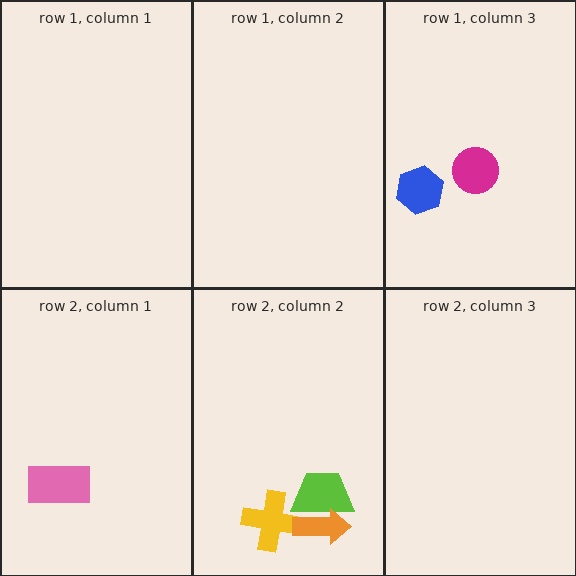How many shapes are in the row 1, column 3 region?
2.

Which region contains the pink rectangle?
The row 2, column 1 region.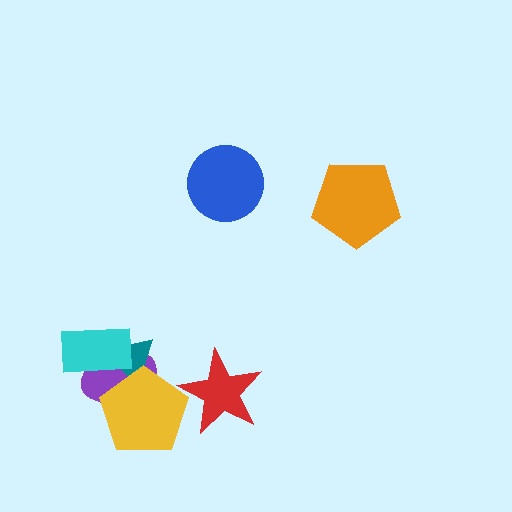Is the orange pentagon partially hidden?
No, no other shape covers it.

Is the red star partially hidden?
Yes, it is partially covered by another shape.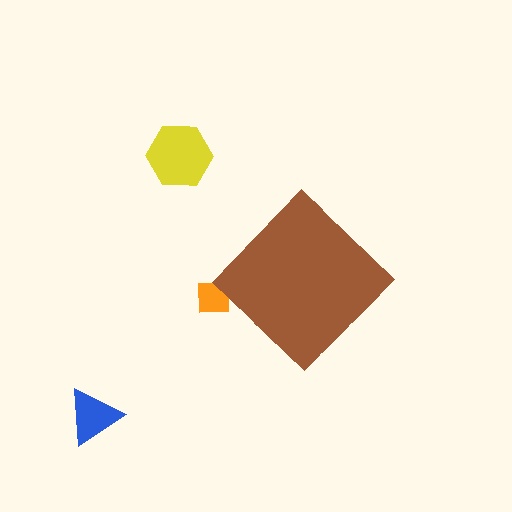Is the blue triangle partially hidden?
No, the blue triangle is fully visible.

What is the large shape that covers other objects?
A brown diamond.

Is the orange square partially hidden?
Yes, the orange square is partially hidden behind the brown diamond.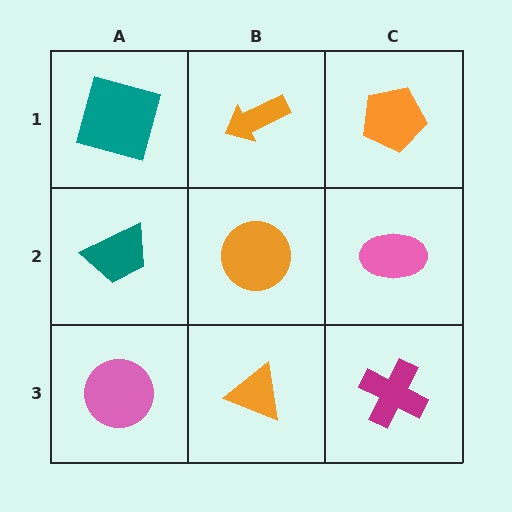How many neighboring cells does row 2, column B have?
4.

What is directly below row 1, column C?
A pink ellipse.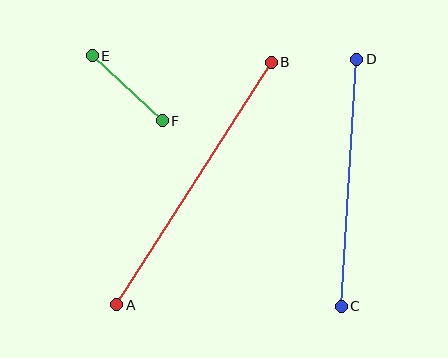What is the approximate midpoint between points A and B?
The midpoint is at approximately (194, 183) pixels.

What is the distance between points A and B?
The distance is approximately 288 pixels.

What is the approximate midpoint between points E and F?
The midpoint is at approximately (127, 88) pixels.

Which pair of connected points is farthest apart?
Points A and B are farthest apart.